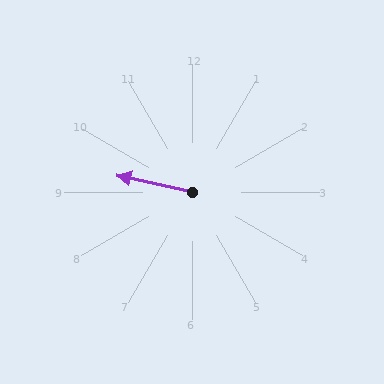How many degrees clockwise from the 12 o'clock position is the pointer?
Approximately 283 degrees.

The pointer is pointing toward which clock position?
Roughly 9 o'clock.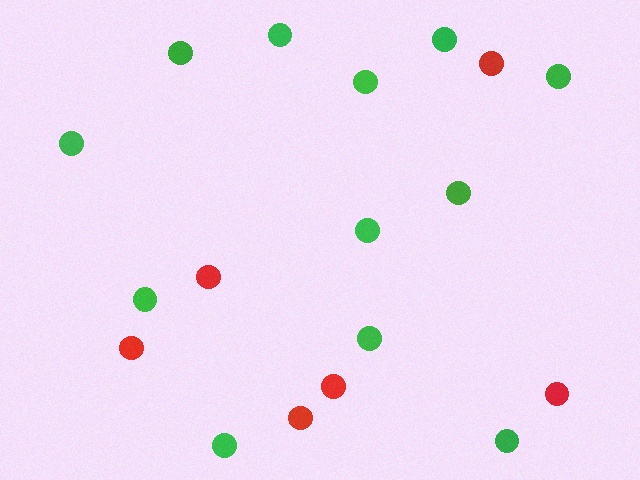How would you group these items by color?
There are 2 groups: one group of red circles (6) and one group of green circles (12).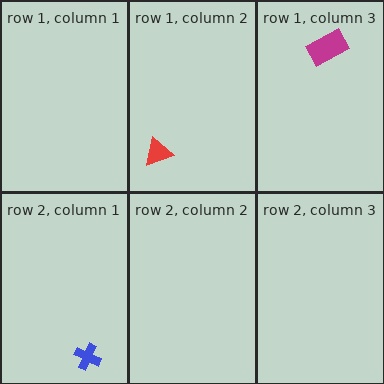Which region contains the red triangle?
The row 1, column 2 region.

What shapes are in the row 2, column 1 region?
The blue cross.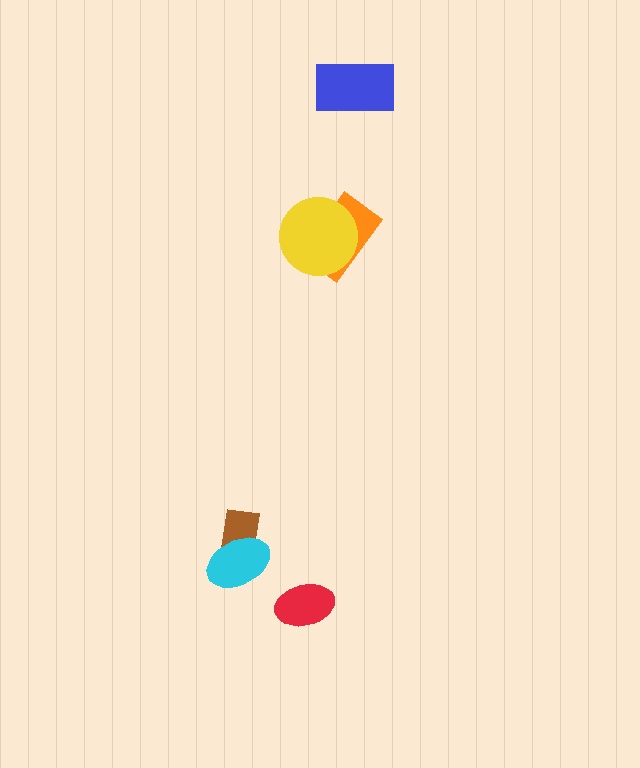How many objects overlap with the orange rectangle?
1 object overlaps with the orange rectangle.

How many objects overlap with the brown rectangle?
1 object overlaps with the brown rectangle.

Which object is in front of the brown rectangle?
The cyan ellipse is in front of the brown rectangle.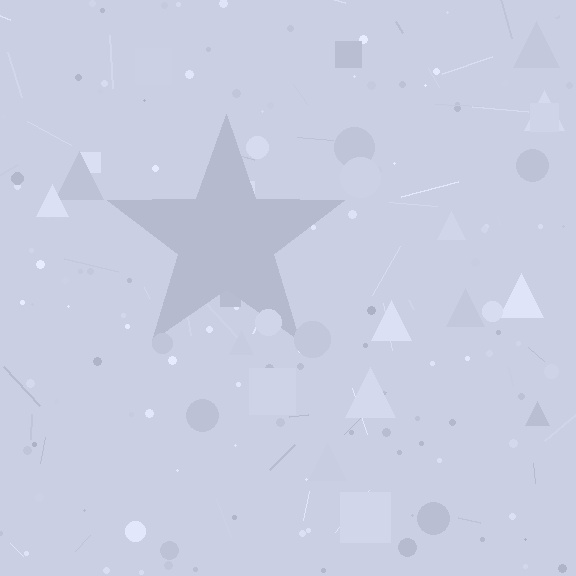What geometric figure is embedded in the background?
A star is embedded in the background.